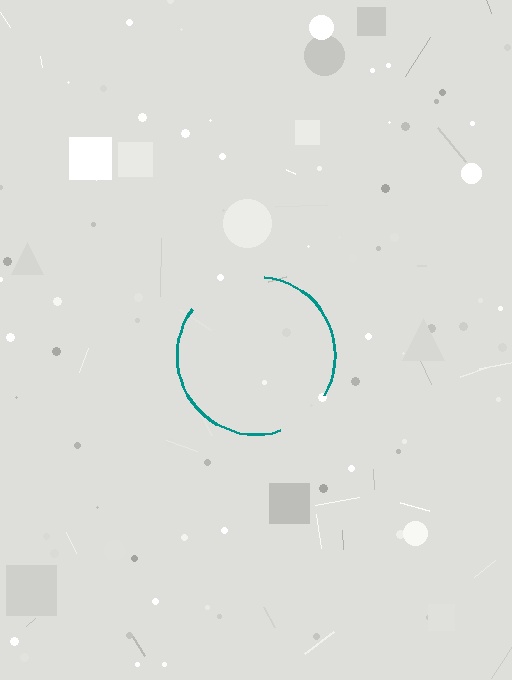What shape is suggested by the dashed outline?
The dashed outline suggests a circle.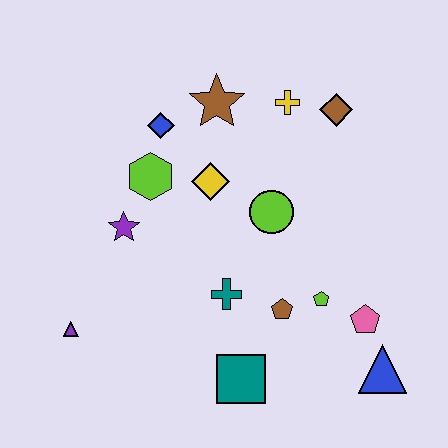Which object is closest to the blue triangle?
The pink pentagon is closest to the blue triangle.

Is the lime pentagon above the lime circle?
No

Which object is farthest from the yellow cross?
The purple triangle is farthest from the yellow cross.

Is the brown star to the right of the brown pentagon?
No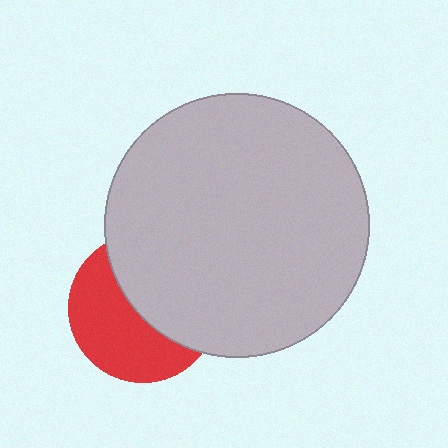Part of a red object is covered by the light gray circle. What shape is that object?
It is a circle.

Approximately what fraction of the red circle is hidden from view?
Roughly 50% of the red circle is hidden behind the light gray circle.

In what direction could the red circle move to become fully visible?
The red circle could move toward the lower-left. That would shift it out from behind the light gray circle entirely.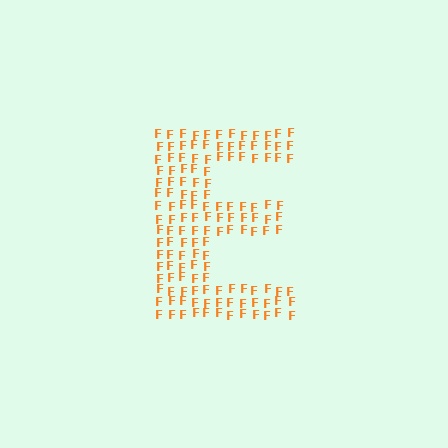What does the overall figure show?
The overall figure shows the letter E.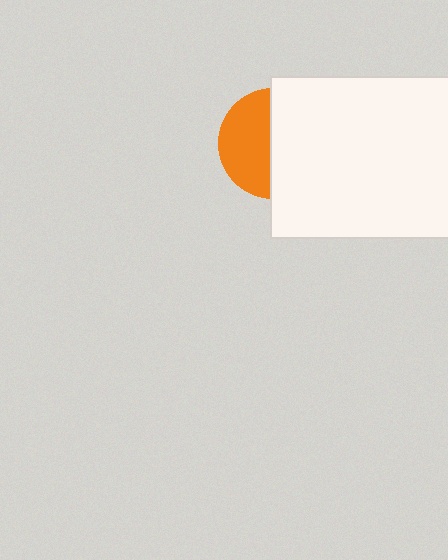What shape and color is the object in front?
The object in front is a white rectangle.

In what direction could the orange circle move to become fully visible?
The orange circle could move left. That would shift it out from behind the white rectangle entirely.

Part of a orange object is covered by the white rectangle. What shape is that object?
It is a circle.